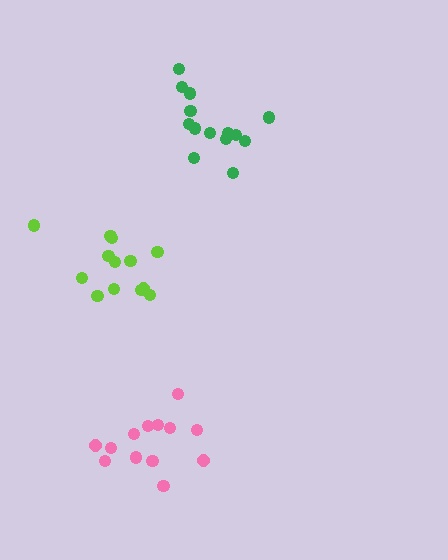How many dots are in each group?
Group 1: 13 dots, Group 2: 14 dots, Group 3: 14 dots (41 total).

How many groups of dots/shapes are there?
There are 3 groups.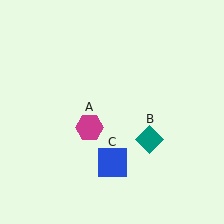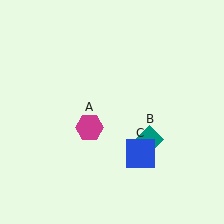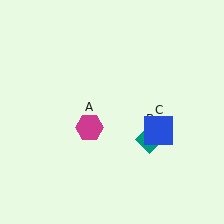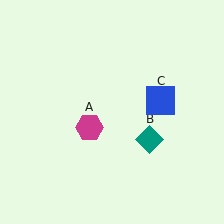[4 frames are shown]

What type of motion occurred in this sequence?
The blue square (object C) rotated counterclockwise around the center of the scene.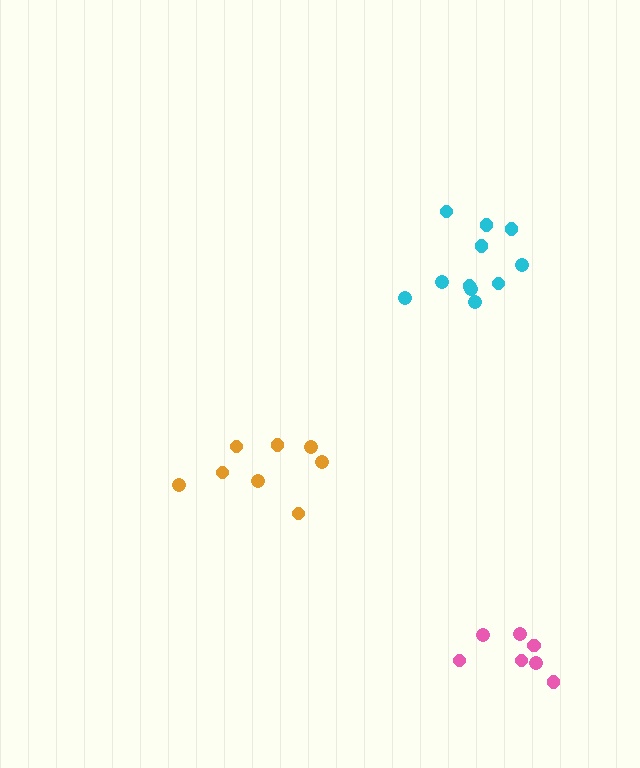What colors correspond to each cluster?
The clusters are colored: cyan, pink, orange.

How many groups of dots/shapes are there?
There are 3 groups.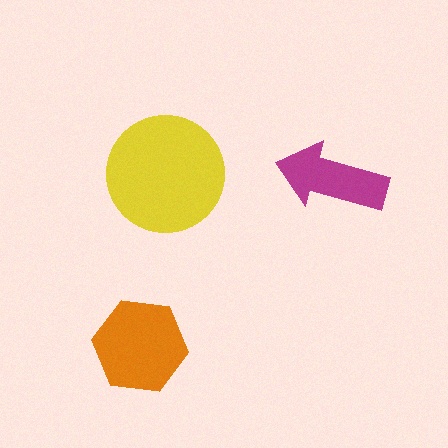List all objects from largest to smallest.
The yellow circle, the orange hexagon, the magenta arrow.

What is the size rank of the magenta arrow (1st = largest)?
3rd.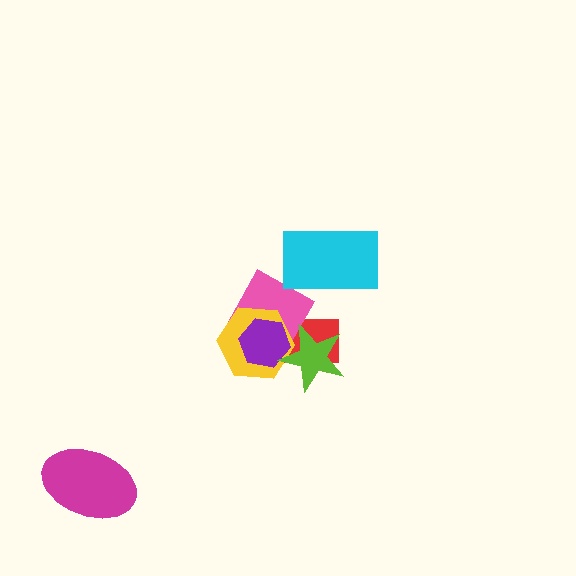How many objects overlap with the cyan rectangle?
1 object overlaps with the cyan rectangle.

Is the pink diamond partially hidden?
Yes, it is partially covered by another shape.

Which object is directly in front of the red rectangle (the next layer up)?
The pink diamond is directly in front of the red rectangle.